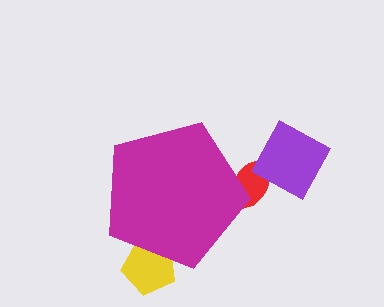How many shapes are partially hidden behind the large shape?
2 shapes are partially hidden.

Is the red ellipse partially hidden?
Yes, the red ellipse is partially hidden behind the magenta pentagon.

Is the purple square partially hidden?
No, the purple square is fully visible.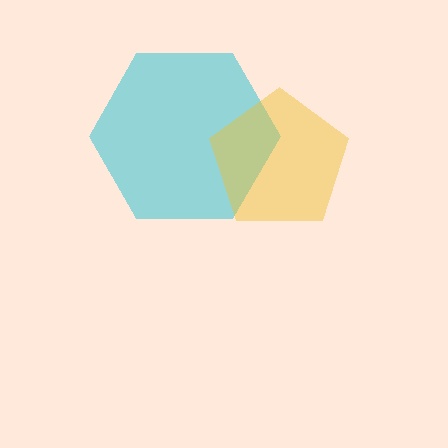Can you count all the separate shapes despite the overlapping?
Yes, there are 2 separate shapes.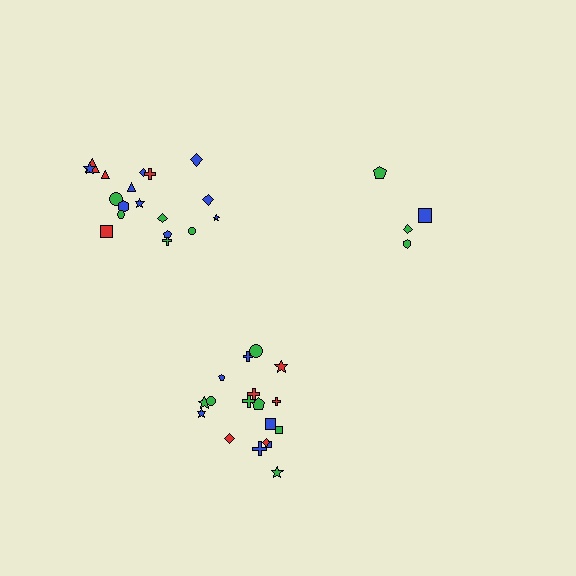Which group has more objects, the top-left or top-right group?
The top-left group.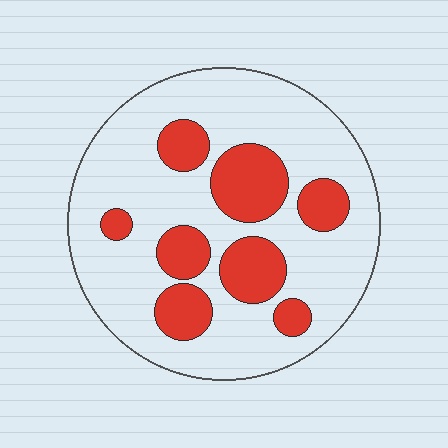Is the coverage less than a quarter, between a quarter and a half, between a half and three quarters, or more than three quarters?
Between a quarter and a half.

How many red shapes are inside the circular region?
8.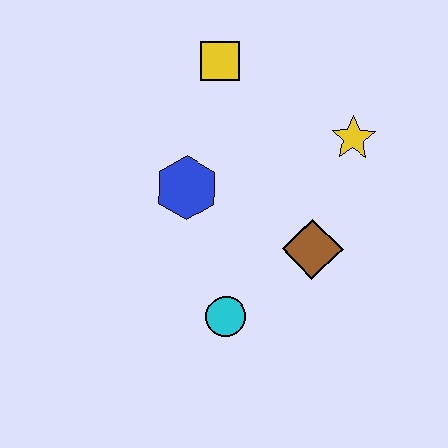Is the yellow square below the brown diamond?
No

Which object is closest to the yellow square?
The blue hexagon is closest to the yellow square.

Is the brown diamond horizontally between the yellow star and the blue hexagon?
Yes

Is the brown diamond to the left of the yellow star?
Yes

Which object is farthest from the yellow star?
The cyan circle is farthest from the yellow star.